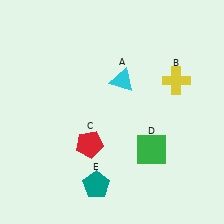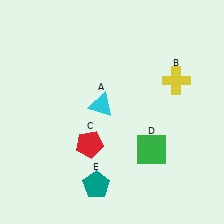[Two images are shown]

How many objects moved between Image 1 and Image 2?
1 object moved between the two images.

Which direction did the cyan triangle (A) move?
The cyan triangle (A) moved down.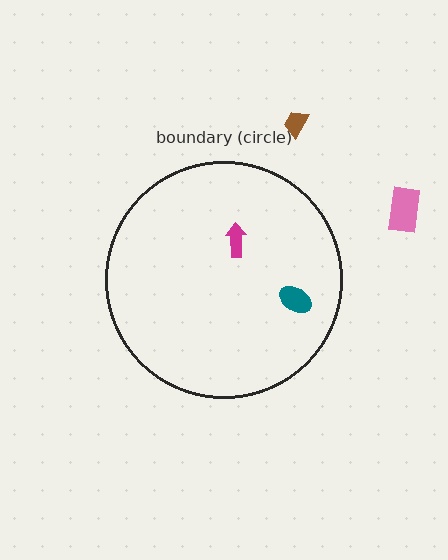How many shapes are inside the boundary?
2 inside, 2 outside.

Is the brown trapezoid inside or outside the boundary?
Outside.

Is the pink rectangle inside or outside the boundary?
Outside.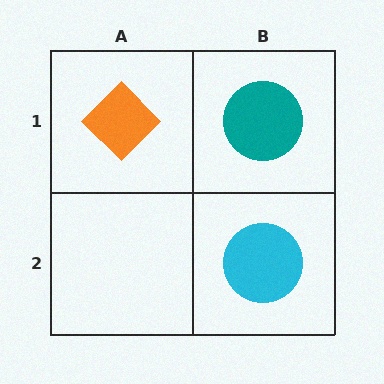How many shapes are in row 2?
1 shape.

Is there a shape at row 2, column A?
No, that cell is empty.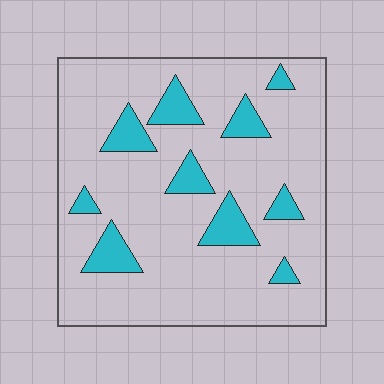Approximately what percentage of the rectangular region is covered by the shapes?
Approximately 15%.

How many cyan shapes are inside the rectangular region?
10.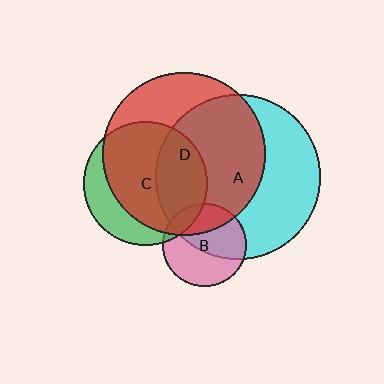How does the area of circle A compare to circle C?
Approximately 1.8 times.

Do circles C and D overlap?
Yes.